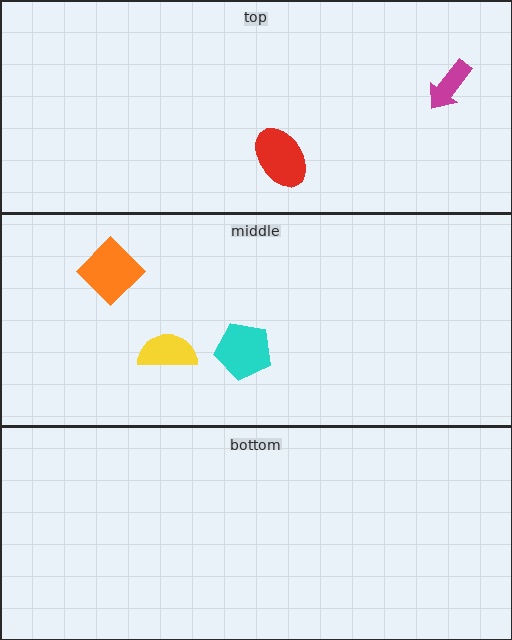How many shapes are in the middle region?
3.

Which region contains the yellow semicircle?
The middle region.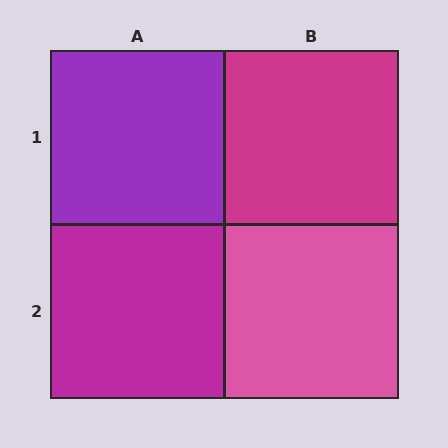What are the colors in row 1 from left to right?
Purple, magenta.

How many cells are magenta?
2 cells are magenta.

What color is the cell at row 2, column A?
Magenta.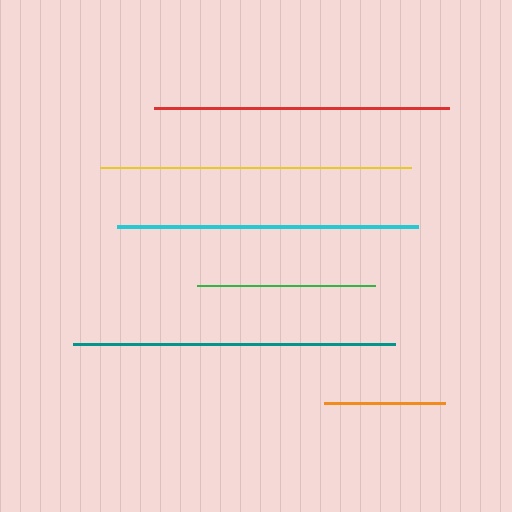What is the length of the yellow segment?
The yellow segment is approximately 311 pixels long.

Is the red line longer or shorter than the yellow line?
The yellow line is longer than the red line.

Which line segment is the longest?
The teal line is the longest at approximately 322 pixels.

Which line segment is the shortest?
The orange line is the shortest at approximately 121 pixels.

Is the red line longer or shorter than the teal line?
The teal line is longer than the red line.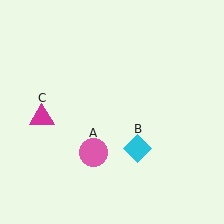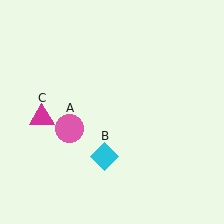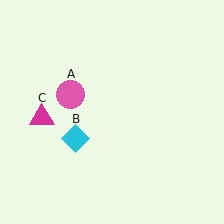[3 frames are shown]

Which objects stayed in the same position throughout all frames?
Magenta triangle (object C) remained stationary.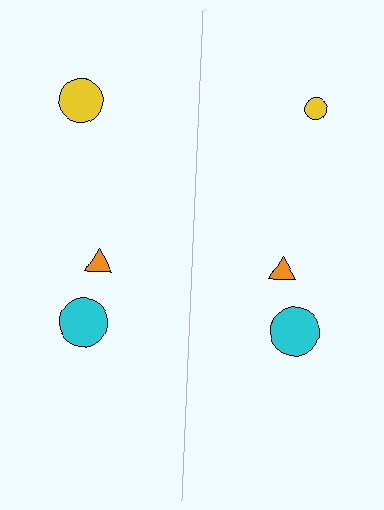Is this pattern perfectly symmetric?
No, the pattern is not perfectly symmetric. The yellow circle on the right side has a different size than its mirror counterpart.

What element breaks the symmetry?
The yellow circle on the right side has a different size than its mirror counterpart.